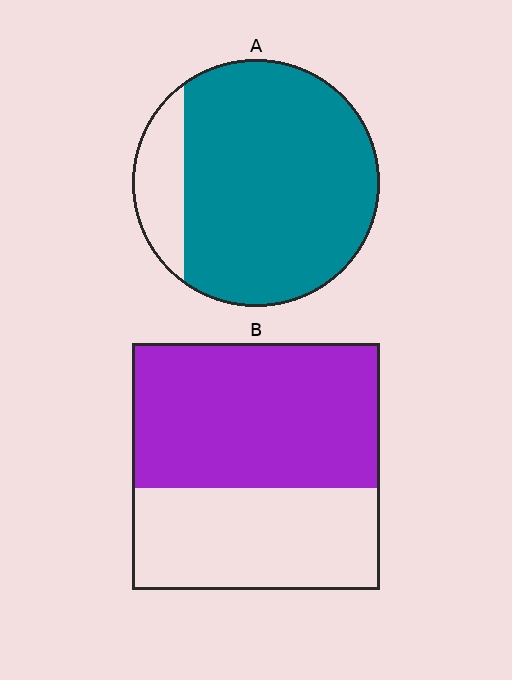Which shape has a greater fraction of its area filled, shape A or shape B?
Shape A.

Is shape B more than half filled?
Yes.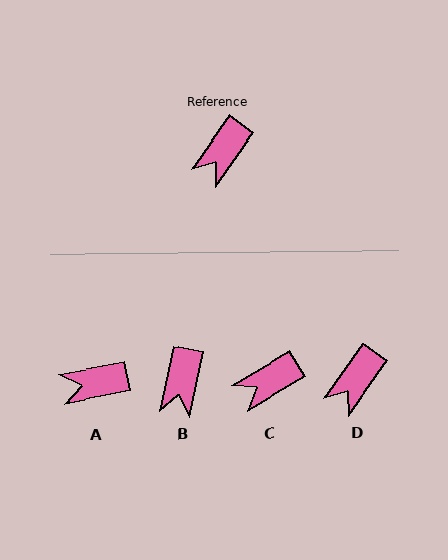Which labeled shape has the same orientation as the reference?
D.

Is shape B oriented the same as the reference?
No, it is off by about 23 degrees.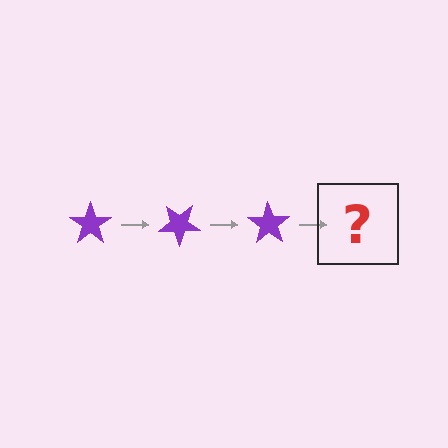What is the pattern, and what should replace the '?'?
The pattern is that the star rotates 35 degrees each step. The '?' should be a purple star rotated 105 degrees.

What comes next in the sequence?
The next element should be a purple star rotated 105 degrees.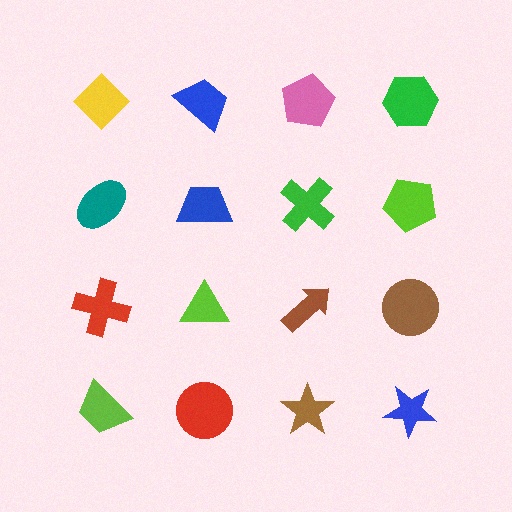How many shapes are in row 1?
4 shapes.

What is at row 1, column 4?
A green hexagon.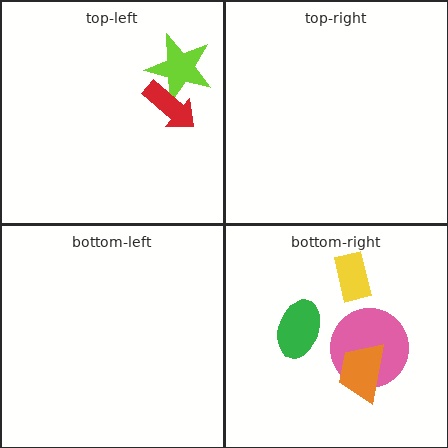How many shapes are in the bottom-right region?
4.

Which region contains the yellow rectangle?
The bottom-right region.